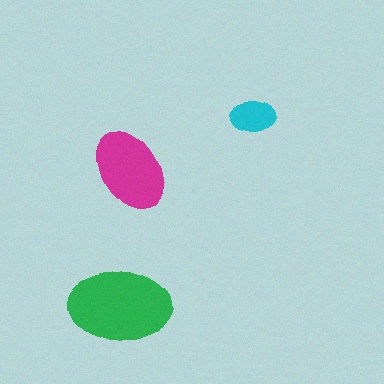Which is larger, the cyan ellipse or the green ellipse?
The green one.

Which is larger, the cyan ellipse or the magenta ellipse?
The magenta one.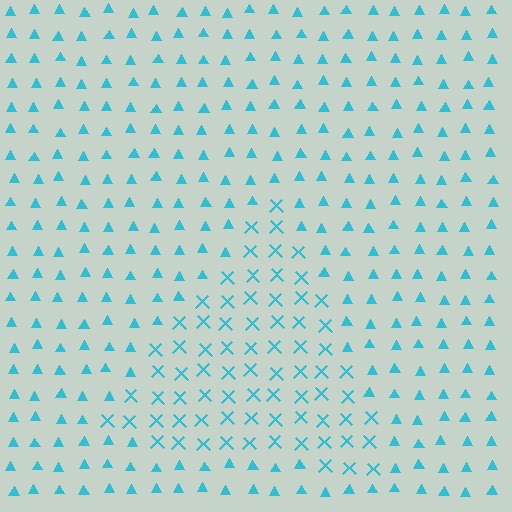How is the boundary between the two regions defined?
The boundary is defined by a change in element shape: X marks inside vs. triangles outside. All elements share the same color and spacing.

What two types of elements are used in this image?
The image uses X marks inside the triangle region and triangles outside it.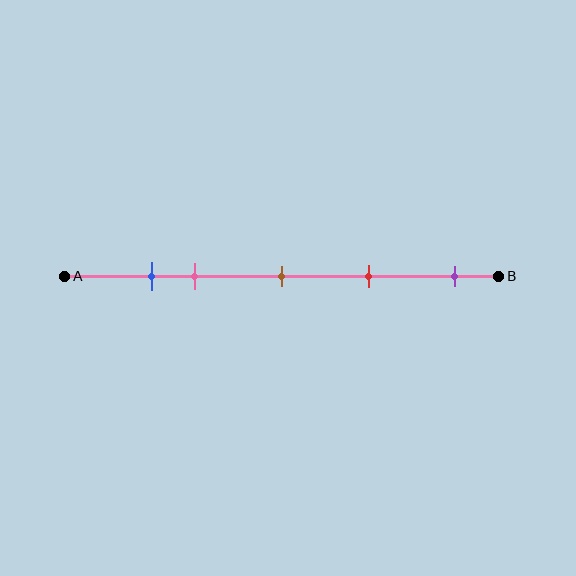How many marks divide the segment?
There are 5 marks dividing the segment.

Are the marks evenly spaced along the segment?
No, the marks are not evenly spaced.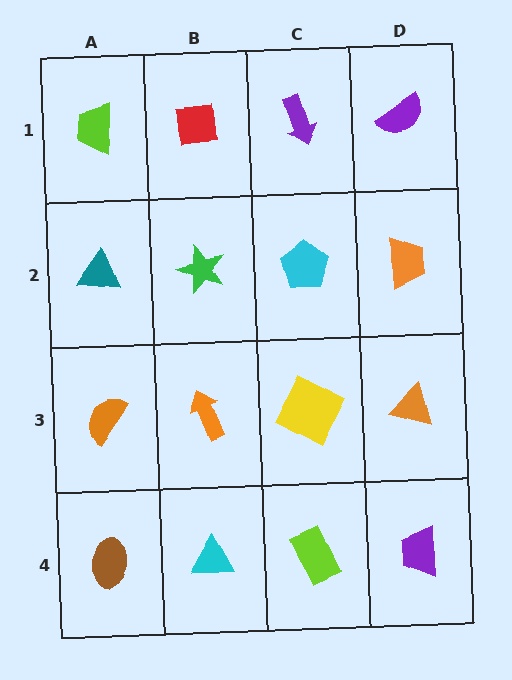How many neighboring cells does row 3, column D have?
3.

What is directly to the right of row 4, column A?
A cyan triangle.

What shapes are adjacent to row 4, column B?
An orange arrow (row 3, column B), a brown ellipse (row 4, column A), a lime rectangle (row 4, column C).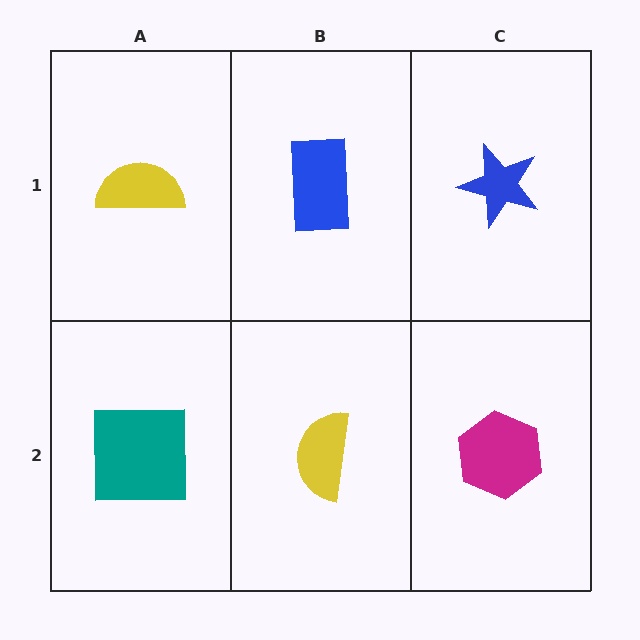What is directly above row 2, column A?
A yellow semicircle.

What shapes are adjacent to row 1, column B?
A yellow semicircle (row 2, column B), a yellow semicircle (row 1, column A), a blue star (row 1, column C).